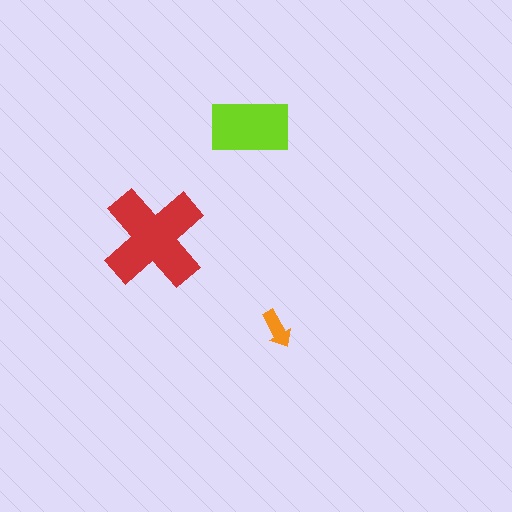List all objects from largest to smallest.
The red cross, the lime rectangle, the orange arrow.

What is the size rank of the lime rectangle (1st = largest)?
2nd.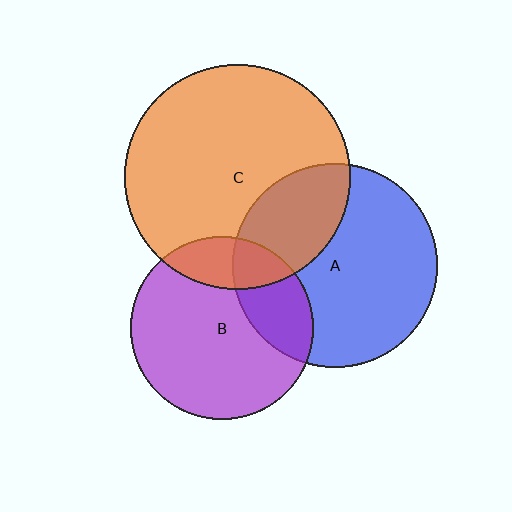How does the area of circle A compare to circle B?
Approximately 1.2 times.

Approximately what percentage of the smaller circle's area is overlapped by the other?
Approximately 30%.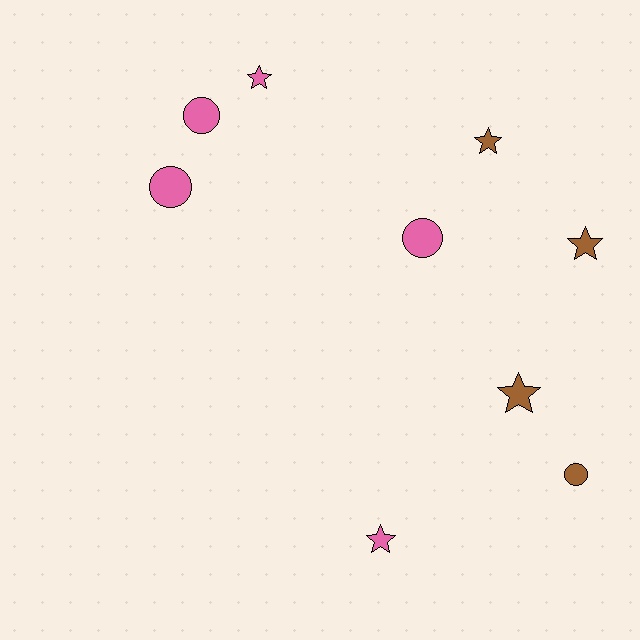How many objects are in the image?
There are 9 objects.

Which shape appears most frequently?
Star, with 5 objects.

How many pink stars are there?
There are 2 pink stars.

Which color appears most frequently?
Pink, with 5 objects.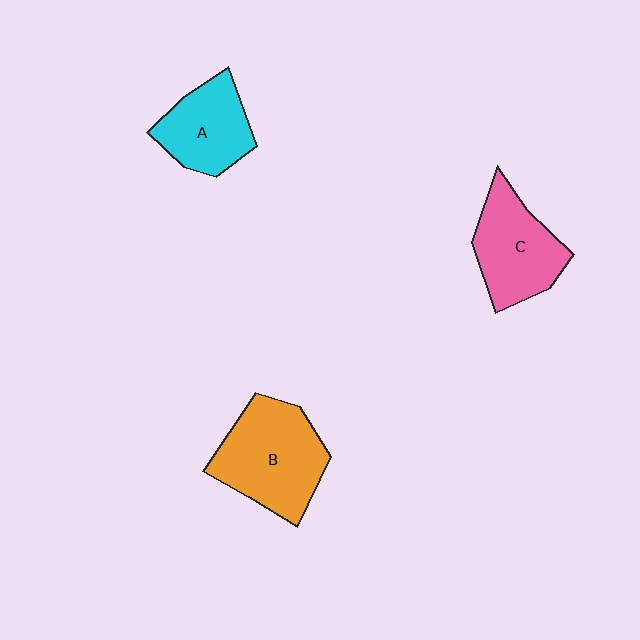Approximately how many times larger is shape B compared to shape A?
Approximately 1.4 times.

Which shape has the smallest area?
Shape A (cyan).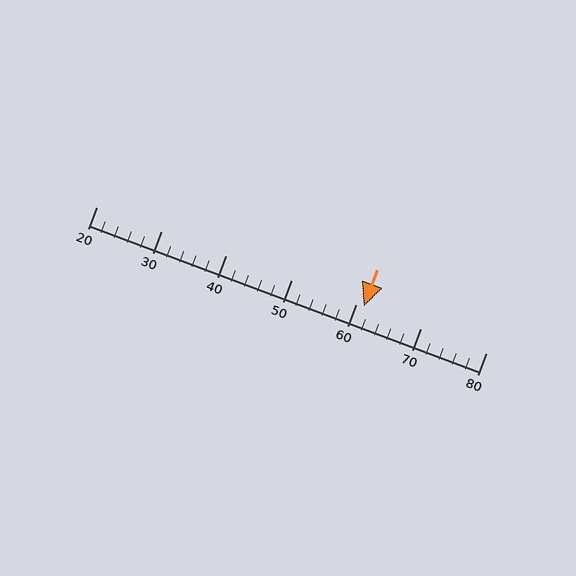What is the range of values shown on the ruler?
The ruler shows values from 20 to 80.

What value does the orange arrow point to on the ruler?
The orange arrow points to approximately 61.